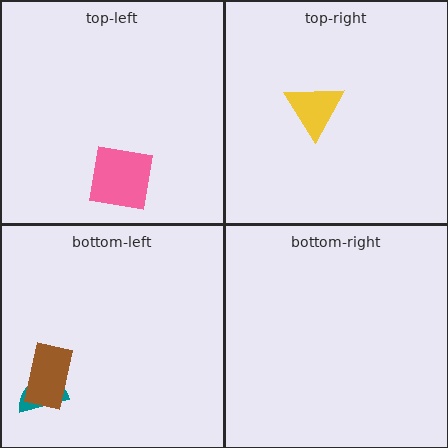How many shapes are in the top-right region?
1.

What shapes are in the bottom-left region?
The teal semicircle, the brown rectangle.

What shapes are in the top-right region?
The yellow triangle.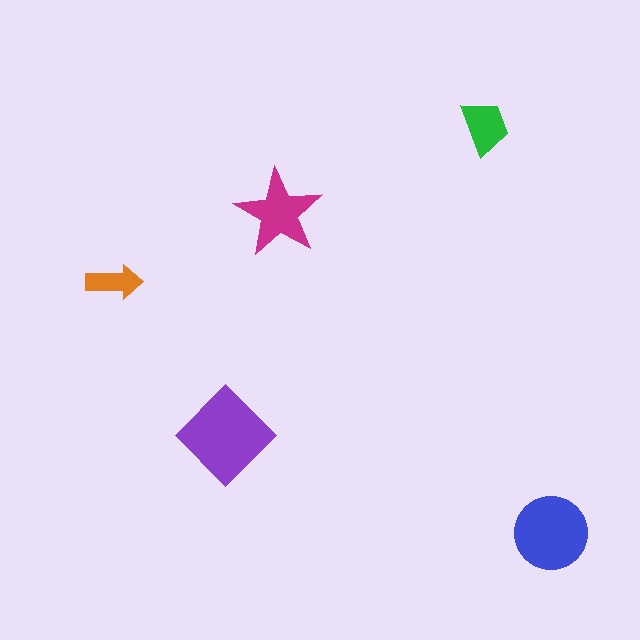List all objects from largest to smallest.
The purple diamond, the blue circle, the magenta star, the green trapezoid, the orange arrow.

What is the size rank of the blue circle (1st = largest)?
2nd.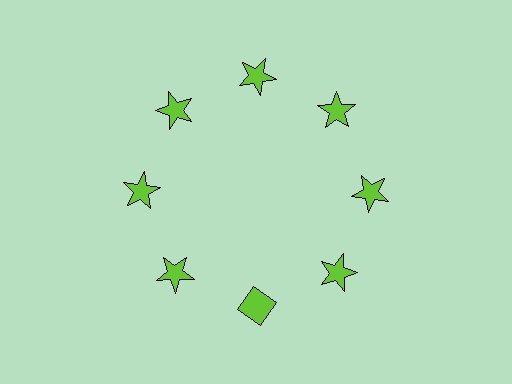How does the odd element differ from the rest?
It has a different shape: diamond instead of star.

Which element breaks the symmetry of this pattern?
The lime diamond at roughly the 6 o'clock position breaks the symmetry. All other shapes are lime stars.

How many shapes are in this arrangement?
There are 8 shapes arranged in a ring pattern.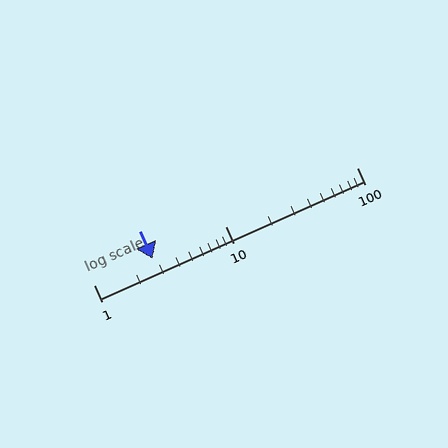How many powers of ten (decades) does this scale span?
The scale spans 2 decades, from 1 to 100.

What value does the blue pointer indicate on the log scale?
The pointer indicates approximately 2.8.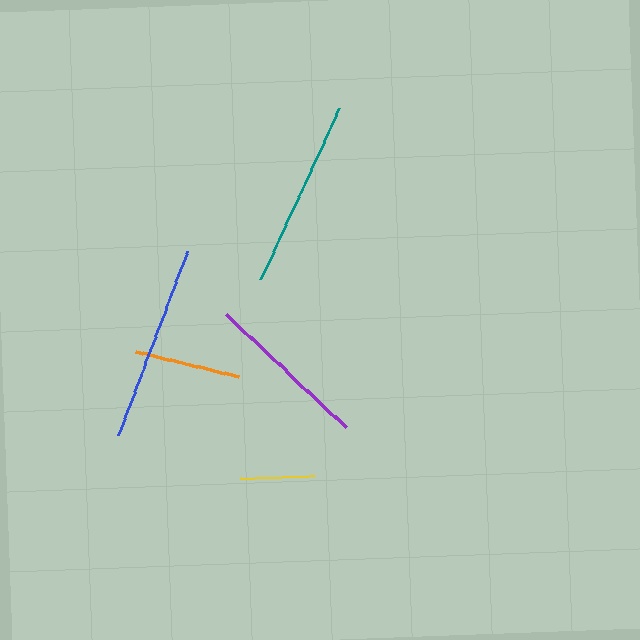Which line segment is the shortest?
The yellow line is the shortest at approximately 74 pixels.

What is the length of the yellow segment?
The yellow segment is approximately 74 pixels long.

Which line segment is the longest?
The blue line is the longest at approximately 198 pixels.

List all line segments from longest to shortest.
From longest to shortest: blue, teal, purple, orange, yellow.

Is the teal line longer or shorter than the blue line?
The blue line is longer than the teal line.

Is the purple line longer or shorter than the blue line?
The blue line is longer than the purple line.